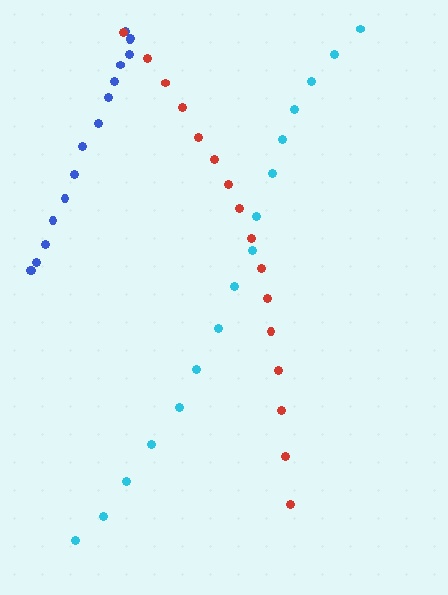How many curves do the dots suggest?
There are 3 distinct paths.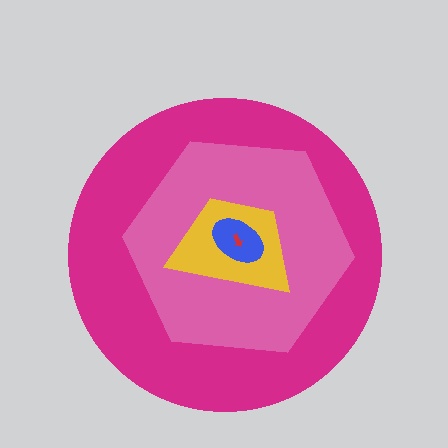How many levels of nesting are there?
5.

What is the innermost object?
The red arrow.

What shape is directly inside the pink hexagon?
The yellow trapezoid.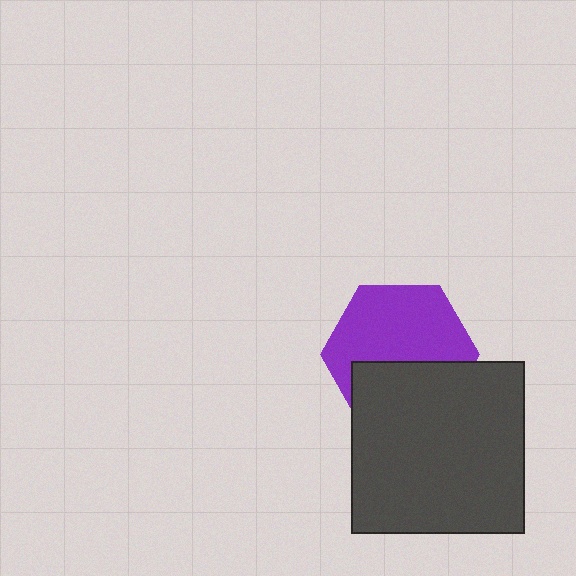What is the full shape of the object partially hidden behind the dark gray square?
The partially hidden object is a purple hexagon.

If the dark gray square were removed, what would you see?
You would see the complete purple hexagon.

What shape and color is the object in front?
The object in front is a dark gray square.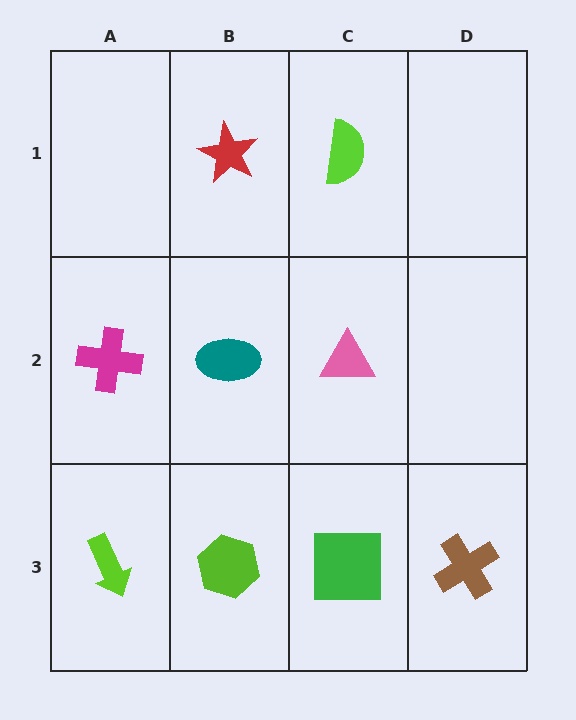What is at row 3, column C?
A green square.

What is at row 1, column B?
A red star.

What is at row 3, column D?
A brown cross.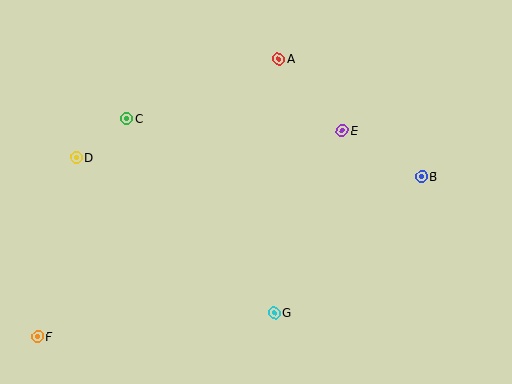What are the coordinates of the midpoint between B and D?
The midpoint between B and D is at (249, 167).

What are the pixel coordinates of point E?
Point E is at (342, 131).